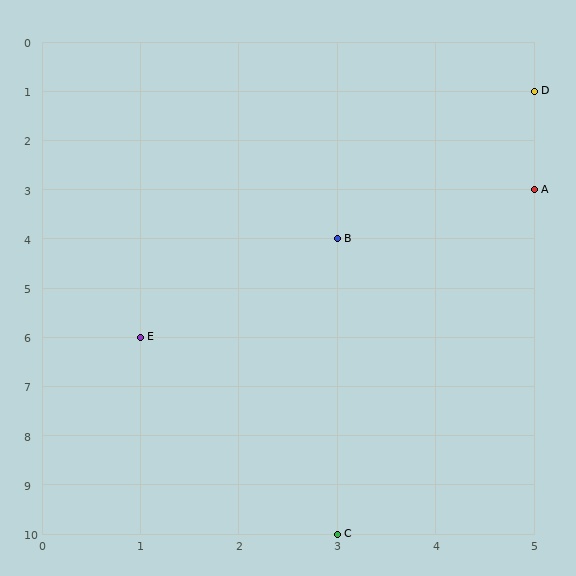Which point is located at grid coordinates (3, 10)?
Point C is at (3, 10).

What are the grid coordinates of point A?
Point A is at grid coordinates (5, 3).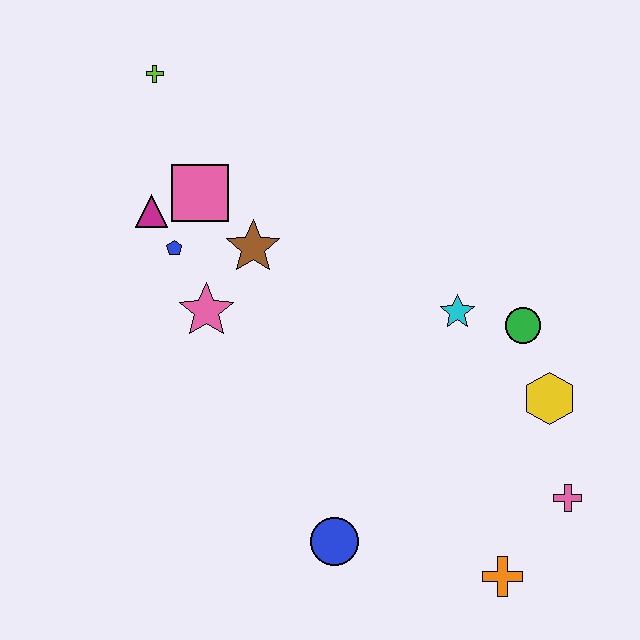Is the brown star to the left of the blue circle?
Yes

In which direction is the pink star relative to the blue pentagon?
The pink star is below the blue pentagon.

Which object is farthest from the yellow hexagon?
The lime cross is farthest from the yellow hexagon.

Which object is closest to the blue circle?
The orange cross is closest to the blue circle.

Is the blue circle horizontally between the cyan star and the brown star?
Yes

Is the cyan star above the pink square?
No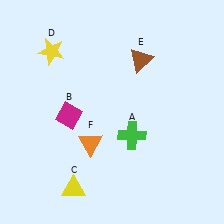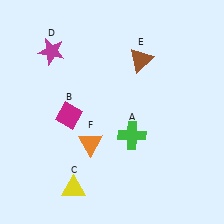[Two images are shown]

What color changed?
The star (D) changed from yellow in Image 1 to magenta in Image 2.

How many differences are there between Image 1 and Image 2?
There is 1 difference between the two images.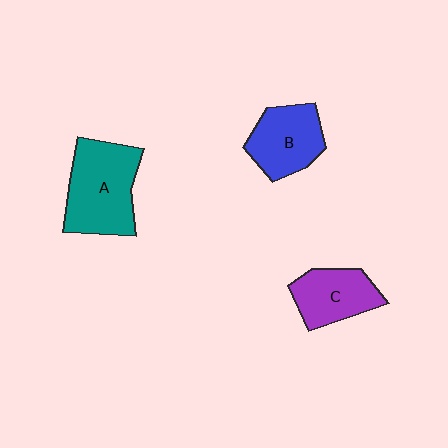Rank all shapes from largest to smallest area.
From largest to smallest: A (teal), B (blue), C (purple).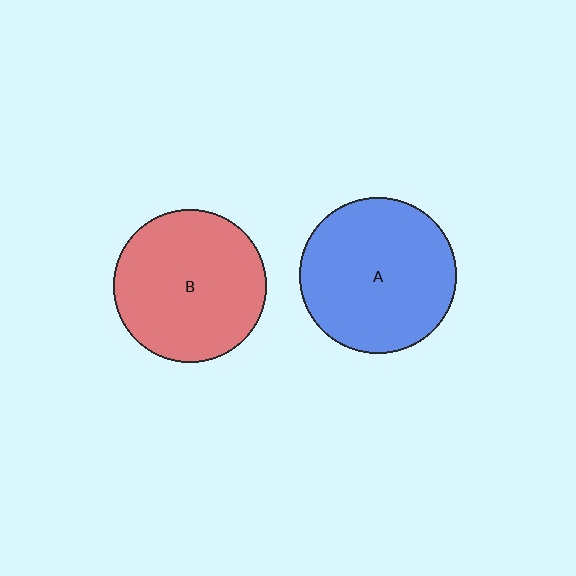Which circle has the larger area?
Circle A (blue).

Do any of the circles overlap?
No, none of the circles overlap.